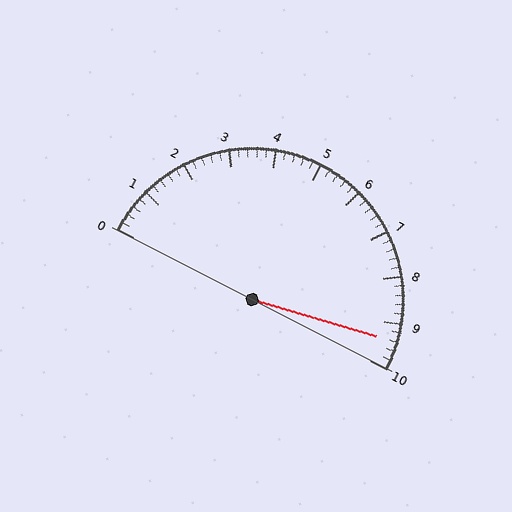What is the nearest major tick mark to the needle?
The nearest major tick mark is 9.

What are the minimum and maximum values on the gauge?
The gauge ranges from 0 to 10.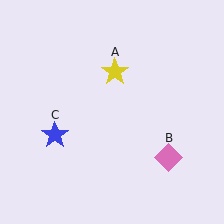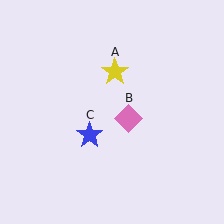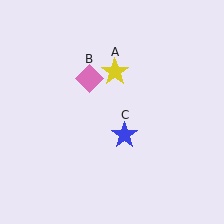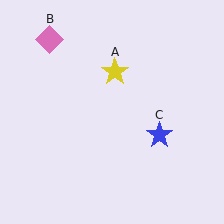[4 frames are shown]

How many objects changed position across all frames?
2 objects changed position: pink diamond (object B), blue star (object C).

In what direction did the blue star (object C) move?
The blue star (object C) moved right.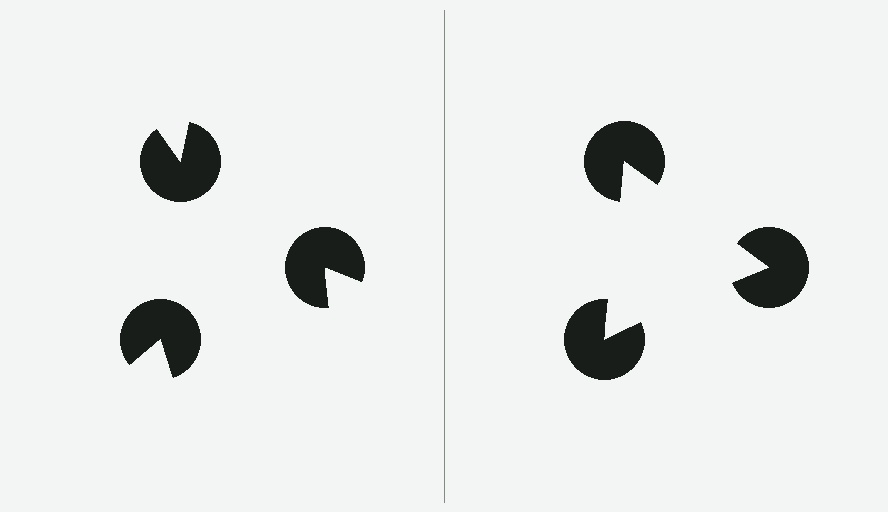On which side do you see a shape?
An illusory triangle appears on the right side. On the left side the wedge cuts are rotated, so no coherent shape forms.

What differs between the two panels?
The pac-man discs are positioned identically on both sides; only the wedge orientations differ. On the right they align to a triangle; on the left they are misaligned.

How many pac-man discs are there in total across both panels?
6 — 3 on each side.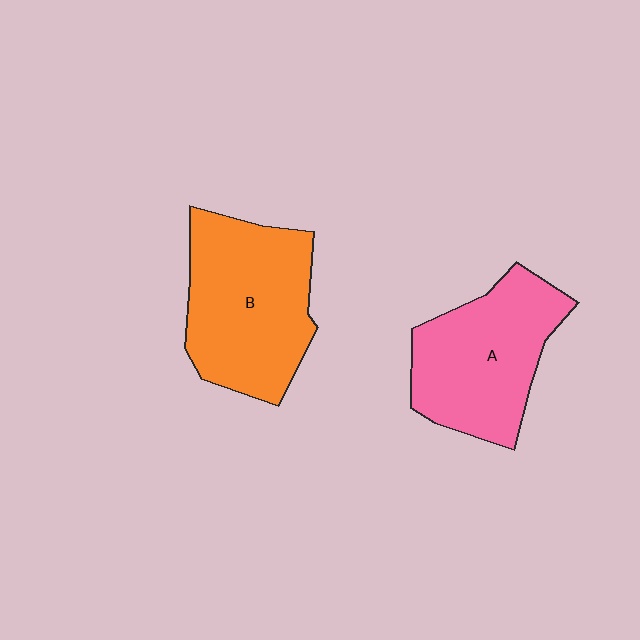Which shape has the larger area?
Shape B (orange).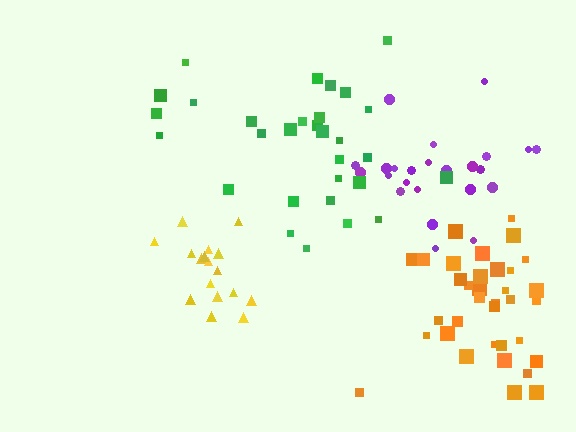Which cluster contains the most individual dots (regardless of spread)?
Orange (35).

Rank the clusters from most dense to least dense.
yellow, orange, purple, green.